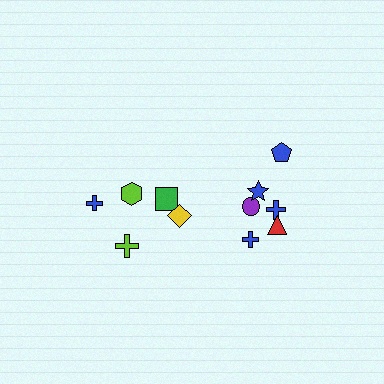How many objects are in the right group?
There are 7 objects.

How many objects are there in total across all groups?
There are 11 objects.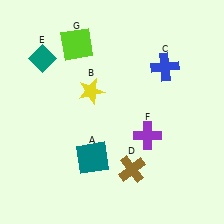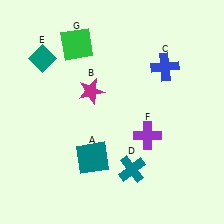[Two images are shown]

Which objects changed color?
B changed from yellow to magenta. D changed from brown to teal. G changed from lime to green.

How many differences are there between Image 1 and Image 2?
There are 3 differences between the two images.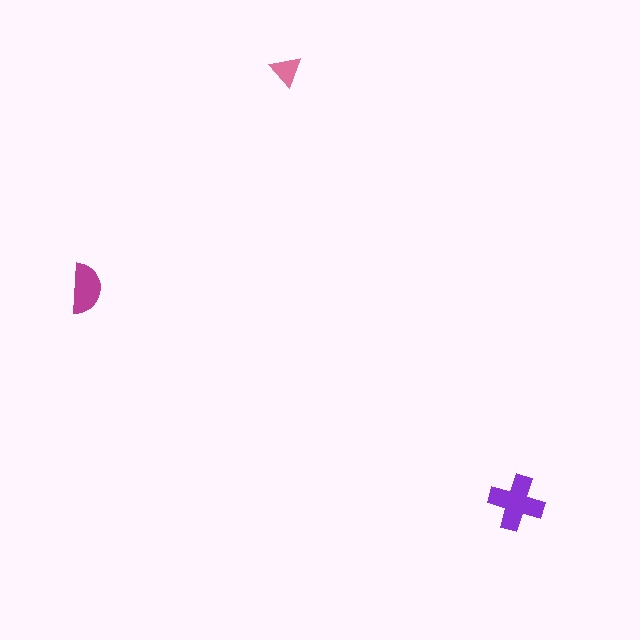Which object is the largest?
The purple cross.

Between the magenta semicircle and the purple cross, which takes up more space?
The purple cross.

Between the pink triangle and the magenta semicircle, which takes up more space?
The magenta semicircle.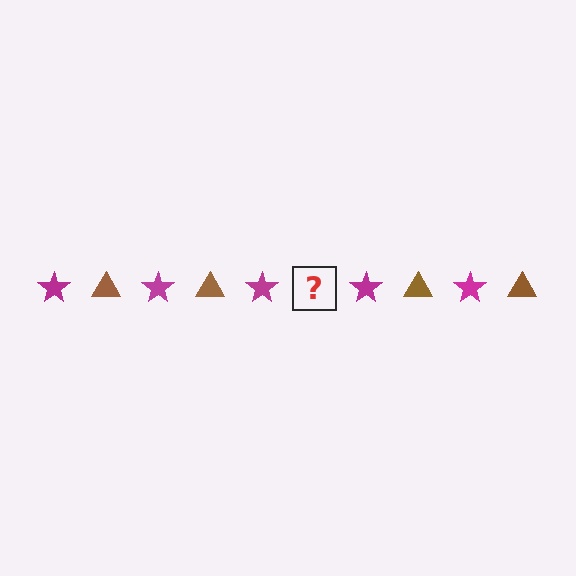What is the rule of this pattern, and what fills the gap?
The rule is that the pattern alternates between magenta star and brown triangle. The gap should be filled with a brown triangle.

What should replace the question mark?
The question mark should be replaced with a brown triangle.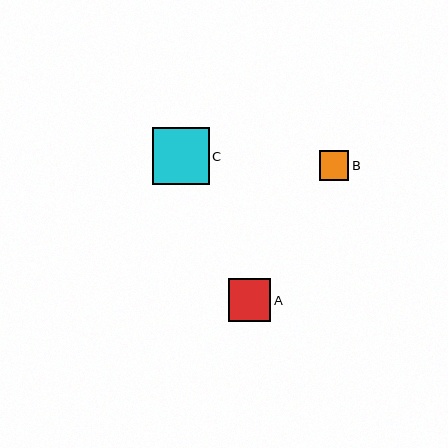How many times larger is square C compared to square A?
Square C is approximately 1.3 times the size of square A.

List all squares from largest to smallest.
From largest to smallest: C, A, B.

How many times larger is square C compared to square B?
Square C is approximately 1.9 times the size of square B.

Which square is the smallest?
Square B is the smallest with a size of approximately 30 pixels.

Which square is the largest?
Square C is the largest with a size of approximately 57 pixels.